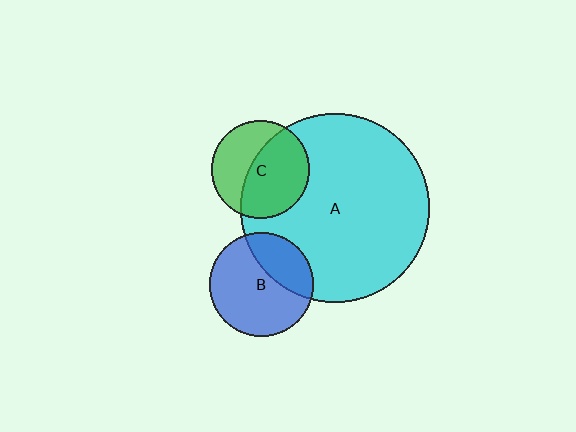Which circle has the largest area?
Circle A (cyan).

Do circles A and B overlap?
Yes.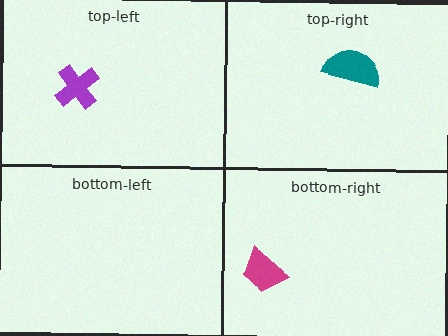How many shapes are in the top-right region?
1.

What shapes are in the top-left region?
The purple cross.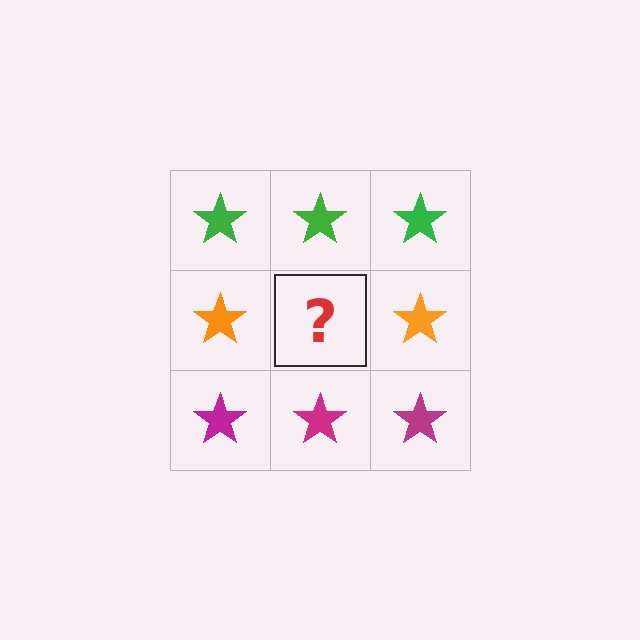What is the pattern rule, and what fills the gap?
The rule is that each row has a consistent color. The gap should be filled with an orange star.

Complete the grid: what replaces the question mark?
The question mark should be replaced with an orange star.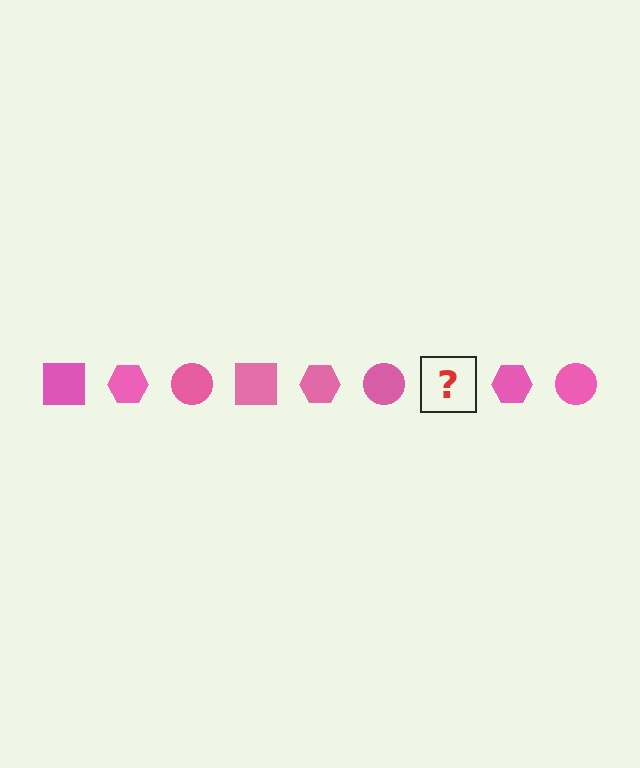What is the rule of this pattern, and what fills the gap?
The rule is that the pattern cycles through square, hexagon, circle shapes in pink. The gap should be filled with a pink square.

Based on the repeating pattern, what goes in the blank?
The blank should be a pink square.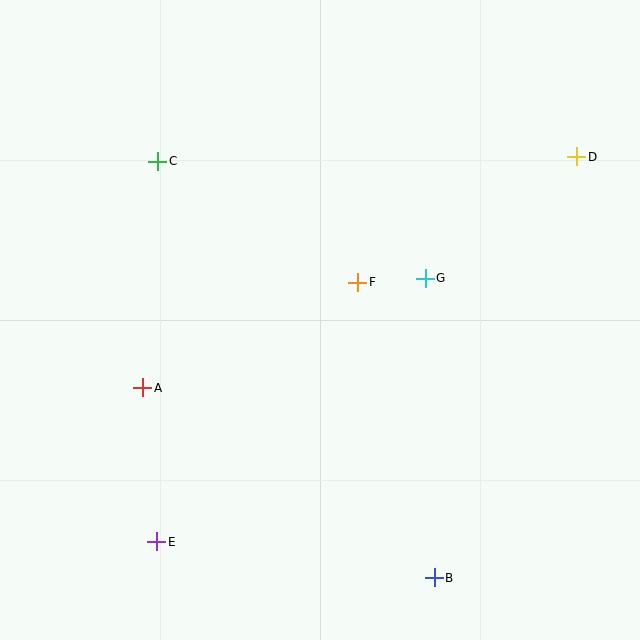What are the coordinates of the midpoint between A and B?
The midpoint between A and B is at (289, 483).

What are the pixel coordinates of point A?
Point A is at (143, 388).